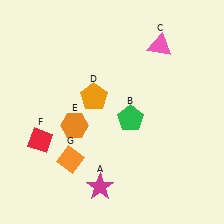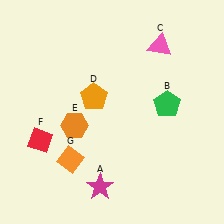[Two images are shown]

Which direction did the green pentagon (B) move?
The green pentagon (B) moved right.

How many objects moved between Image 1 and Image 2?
1 object moved between the two images.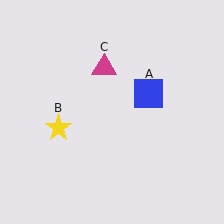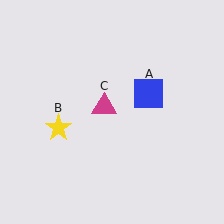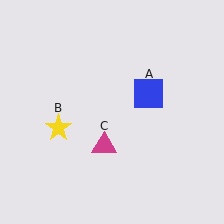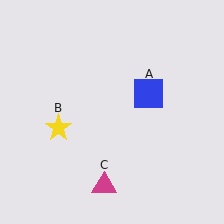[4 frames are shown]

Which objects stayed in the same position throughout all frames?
Blue square (object A) and yellow star (object B) remained stationary.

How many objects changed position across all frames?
1 object changed position: magenta triangle (object C).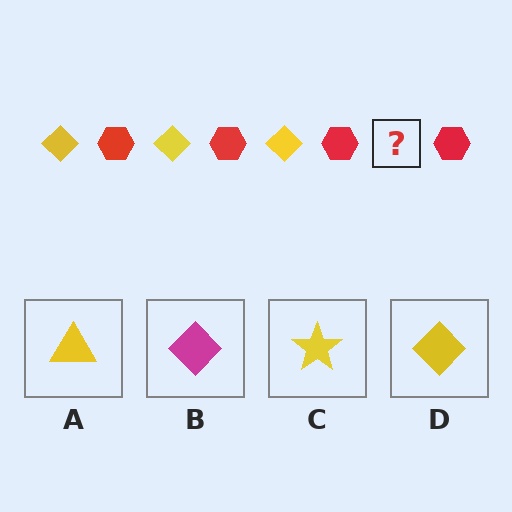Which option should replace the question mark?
Option D.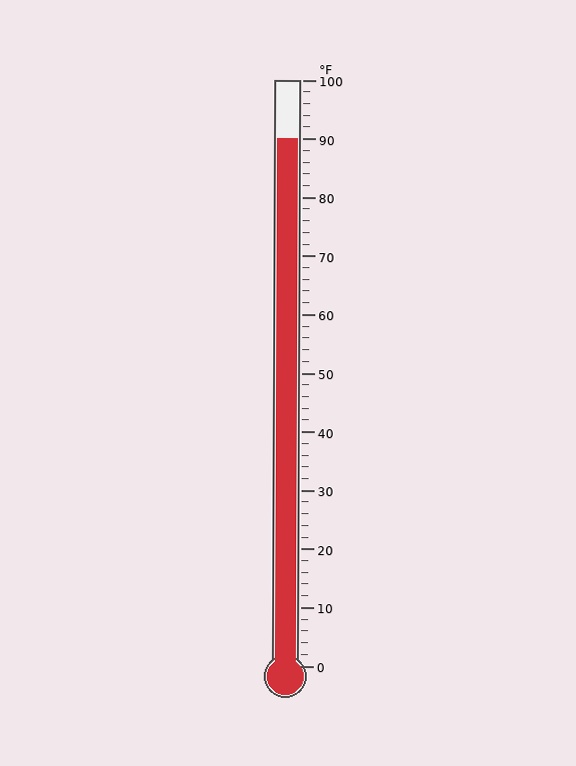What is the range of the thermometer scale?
The thermometer scale ranges from 0°F to 100°F.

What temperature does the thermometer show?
The thermometer shows approximately 90°F.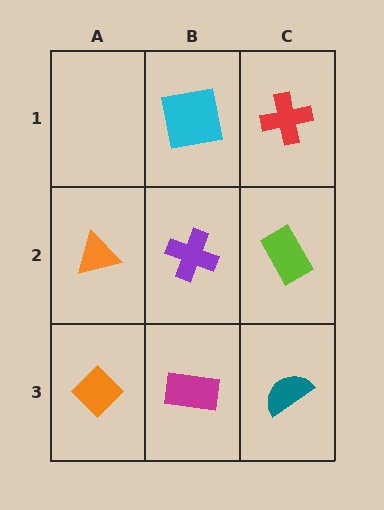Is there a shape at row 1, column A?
No, that cell is empty.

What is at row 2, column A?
An orange triangle.